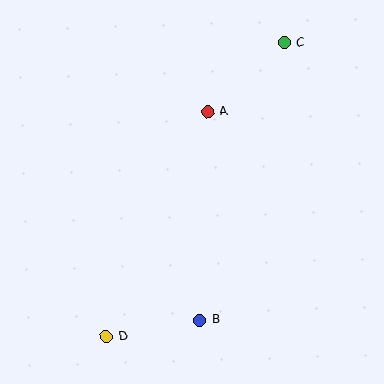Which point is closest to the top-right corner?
Point C is closest to the top-right corner.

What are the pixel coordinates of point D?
Point D is at (106, 337).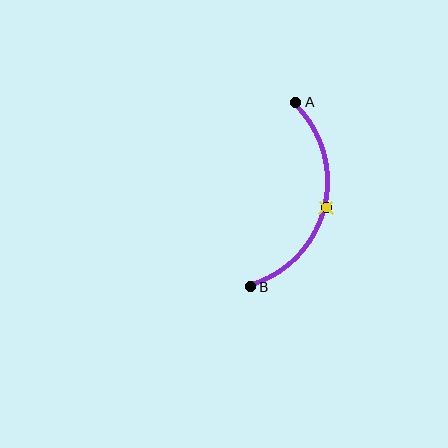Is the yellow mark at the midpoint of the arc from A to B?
Yes. The yellow mark lies on the arc at equal arc-length from both A and B — it is the arc midpoint.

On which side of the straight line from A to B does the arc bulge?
The arc bulges to the right of the straight line connecting A and B.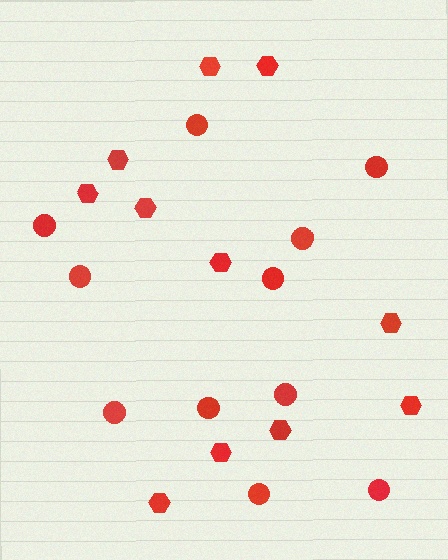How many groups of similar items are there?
There are 2 groups: one group of hexagons (11) and one group of circles (11).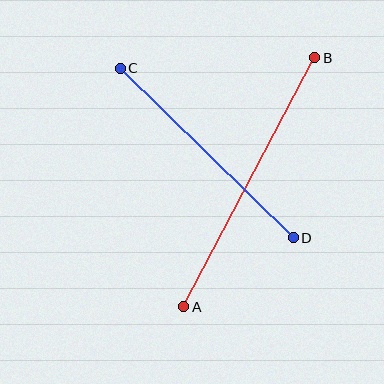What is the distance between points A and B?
The distance is approximately 281 pixels.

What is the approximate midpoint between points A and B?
The midpoint is at approximately (249, 182) pixels.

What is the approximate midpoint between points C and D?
The midpoint is at approximately (207, 153) pixels.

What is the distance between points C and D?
The distance is approximately 242 pixels.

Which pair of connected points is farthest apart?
Points A and B are farthest apart.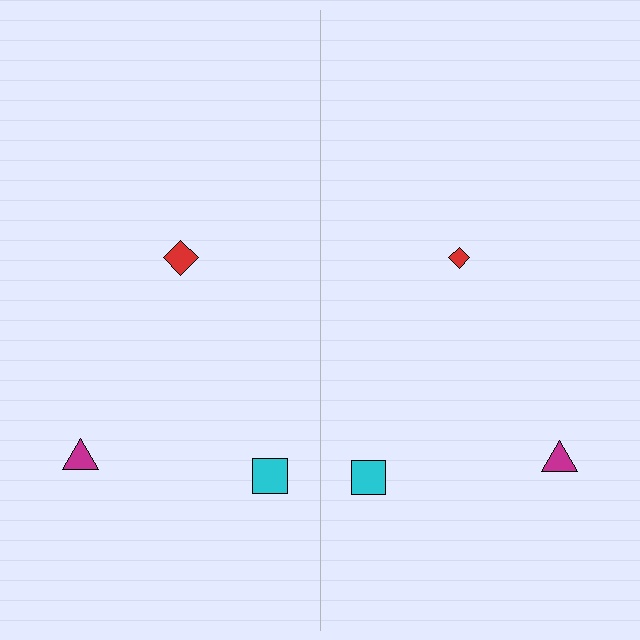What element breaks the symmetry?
The red diamond on the right side has a different size than its mirror counterpart.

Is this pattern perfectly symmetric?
No, the pattern is not perfectly symmetric. The red diamond on the right side has a different size than its mirror counterpart.